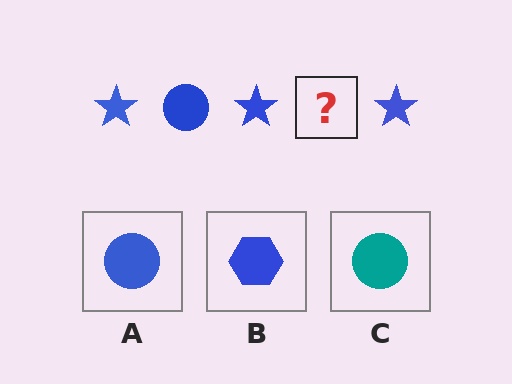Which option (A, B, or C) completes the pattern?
A.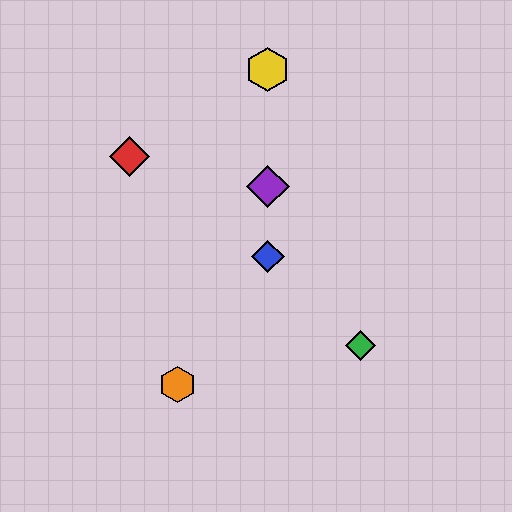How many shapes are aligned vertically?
3 shapes (the blue diamond, the yellow hexagon, the purple diamond) are aligned vertically.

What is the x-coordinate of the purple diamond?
The purple diamond is at x≈268.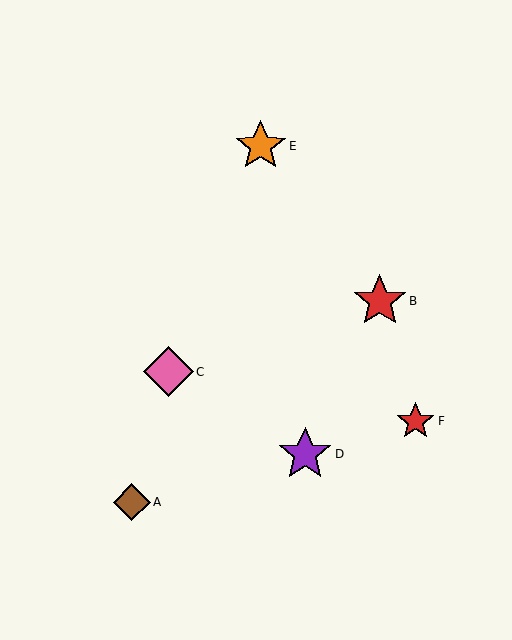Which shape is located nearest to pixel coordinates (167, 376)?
The pink diamond (labeled C) at (169, 372) is nearest to that location.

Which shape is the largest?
The purple star (labeled D) is the largest.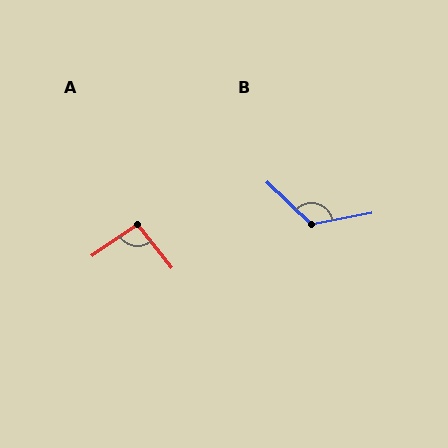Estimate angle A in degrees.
Approximately 94 degrees.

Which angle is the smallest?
A, at approximately 94 degrees.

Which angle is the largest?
B, at approximately 126 degrees.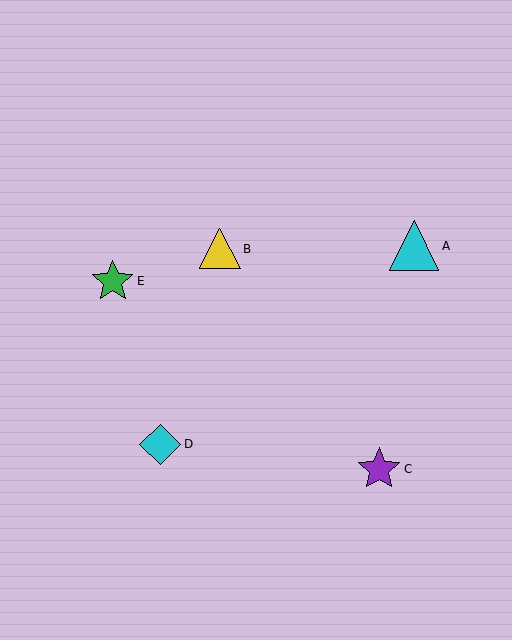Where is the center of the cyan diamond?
The center of the cyan diamond is at (160, 444).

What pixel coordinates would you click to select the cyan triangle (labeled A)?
Click at (414, 246) to select the cyan triangle A.